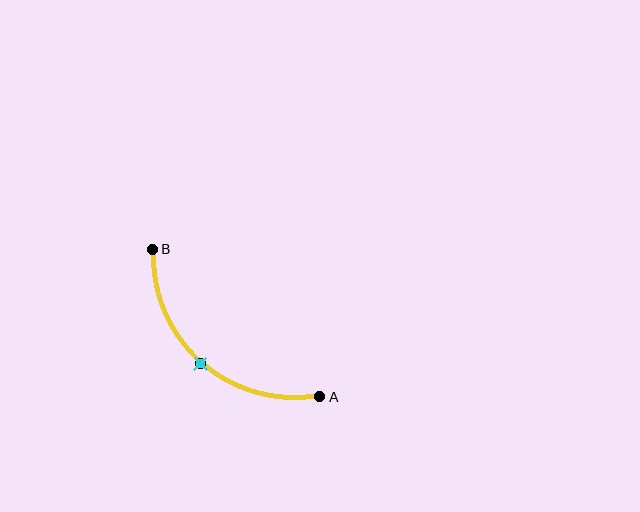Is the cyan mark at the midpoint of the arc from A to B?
Yes. The cyan mark lies on the arc at equal arc-length from both A and B — it is the arc midpoint.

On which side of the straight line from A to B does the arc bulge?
The arc bulges below and to the left of the straight line connecting A and B.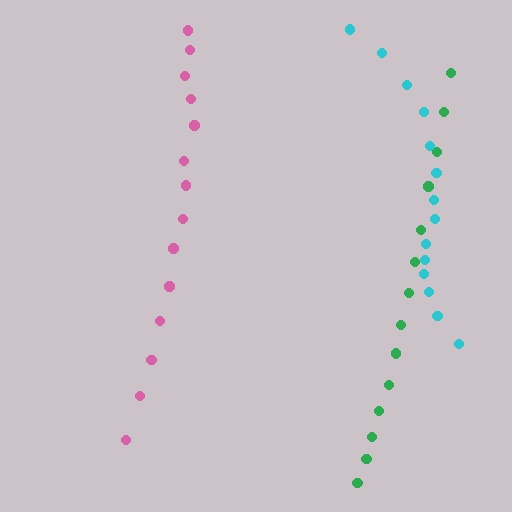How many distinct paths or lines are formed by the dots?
There are 3 distinct paths.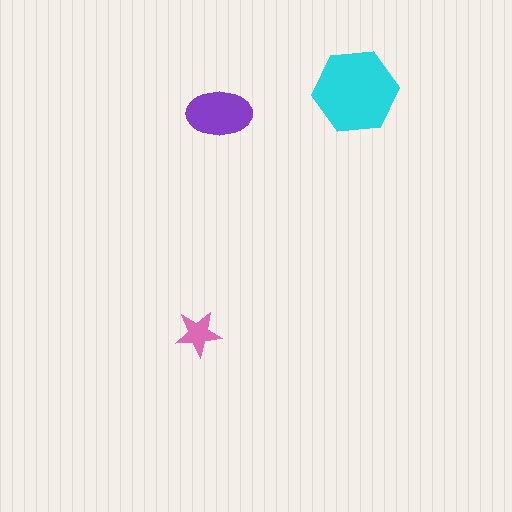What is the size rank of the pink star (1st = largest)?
3rd.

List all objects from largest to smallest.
The cyan hexagon, the purple ellipse, the pink star.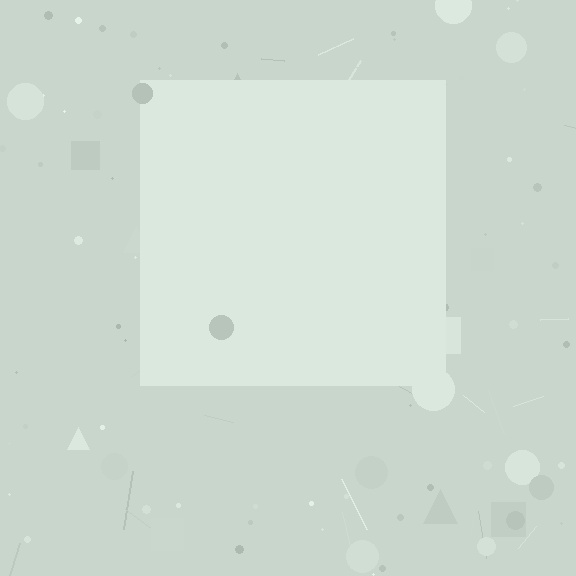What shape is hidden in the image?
A square is hidden in the image.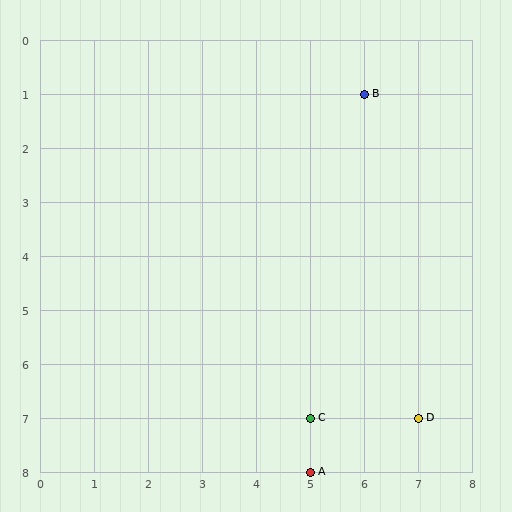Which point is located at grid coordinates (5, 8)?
Point A is at (5, 8).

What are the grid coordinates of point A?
Point A is at grid coordinates (5, 8).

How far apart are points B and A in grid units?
Points B and A are 1 column and 7 rows apart (about 7.1 grid units diagonally).